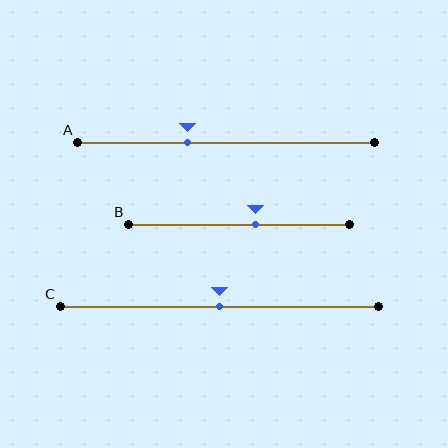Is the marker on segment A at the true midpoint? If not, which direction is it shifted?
No, the marker on segment A is shifted to the left by about 13% of the segment length.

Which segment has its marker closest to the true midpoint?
Segment C has its marker closest to the true midpoint.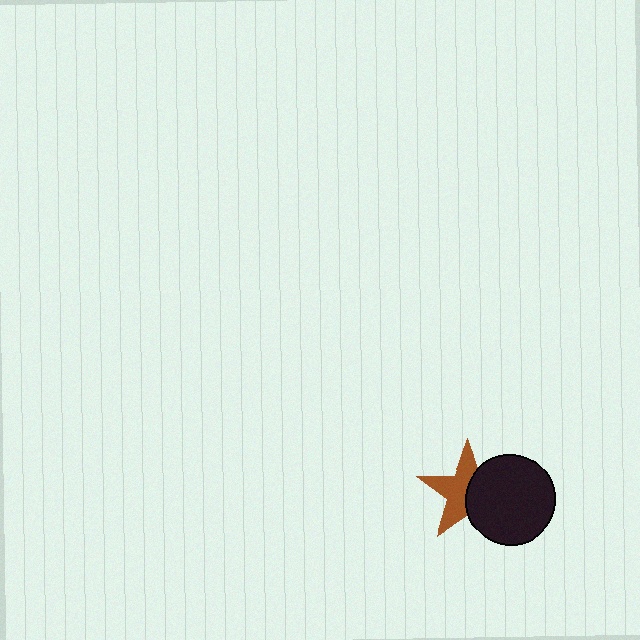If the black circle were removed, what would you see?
You would see the complete brown star.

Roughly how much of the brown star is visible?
About half of it is visible (roughly 55%).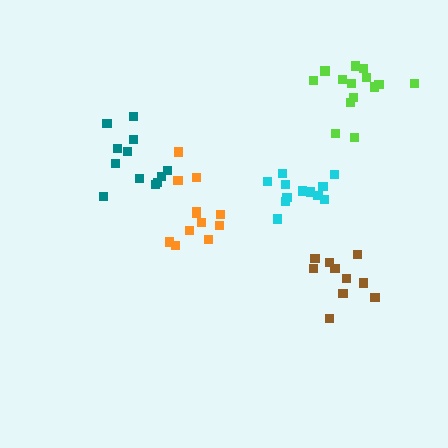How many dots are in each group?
Group 1: 12 dots, Group 2: 12 dots, Group 3: 14 dots, Group 4: 10 dots, Group 5: 12 dots (60 total).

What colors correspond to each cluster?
The clusters are colored: orange, teal, lime, brown, cyan.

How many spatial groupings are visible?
There are 5 spatial groupings.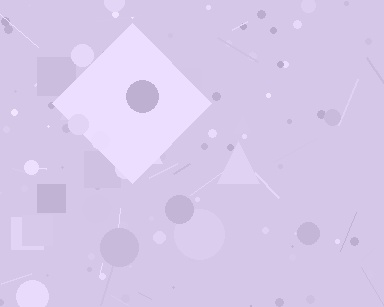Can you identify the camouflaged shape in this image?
The camouflaged shape is a diamond.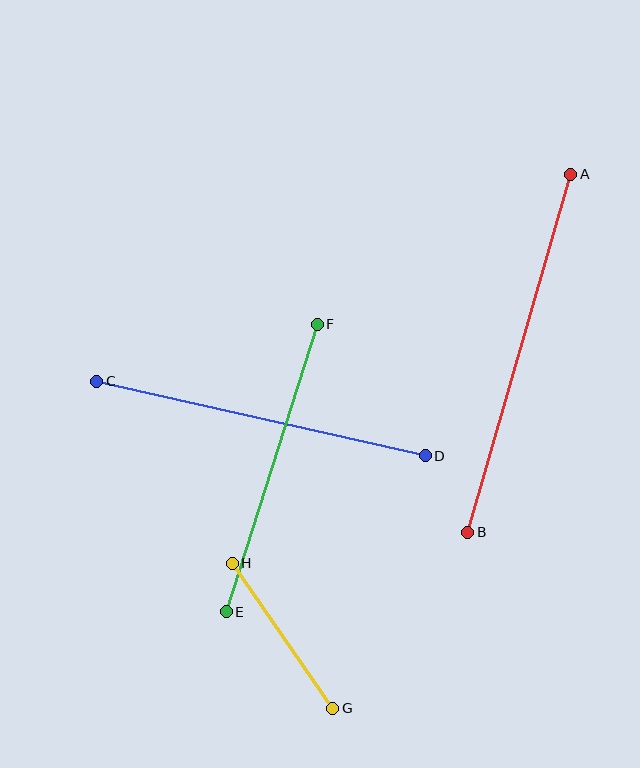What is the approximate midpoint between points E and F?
The midpoint is at approximately (272, 468) pixels.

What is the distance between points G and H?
The distance is approximately 177 pixels.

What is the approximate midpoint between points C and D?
The midpoint is at approximately (261, 418) pixels.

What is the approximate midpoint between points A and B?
The midpoint is at approximately (519, 353) pixels.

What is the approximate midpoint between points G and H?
The midpoint is at approximately (282, 636) pixels.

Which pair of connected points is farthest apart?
Points A and B are farthest apart.